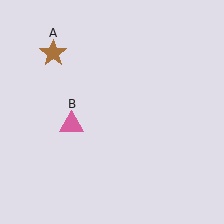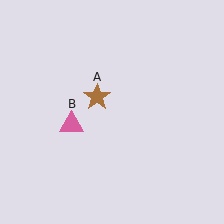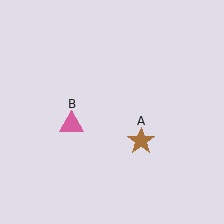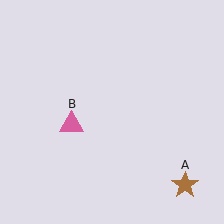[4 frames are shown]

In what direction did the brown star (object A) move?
The brown star (object A) moved down and to the right.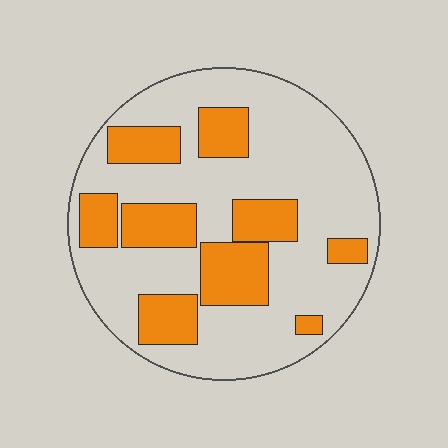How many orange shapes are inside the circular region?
9.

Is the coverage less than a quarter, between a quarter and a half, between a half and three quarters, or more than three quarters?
Between a quarter and a half.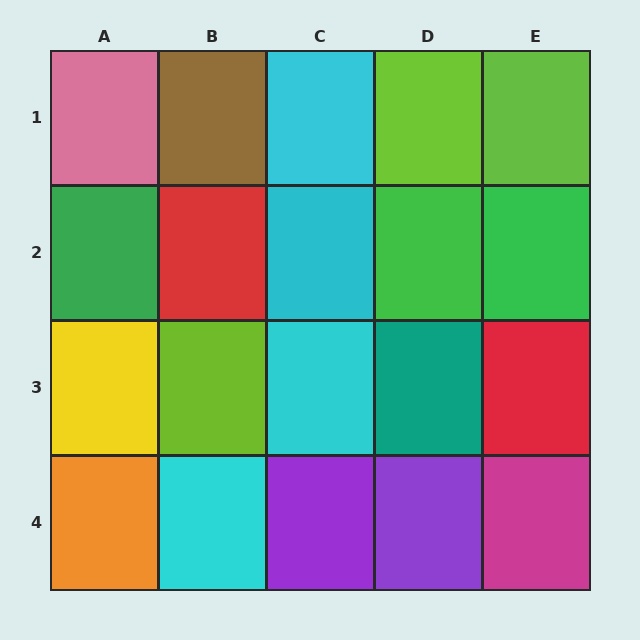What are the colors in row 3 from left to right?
Yellow, lime, cyan, teal, red.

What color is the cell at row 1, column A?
Pink.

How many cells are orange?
1 cell is orange.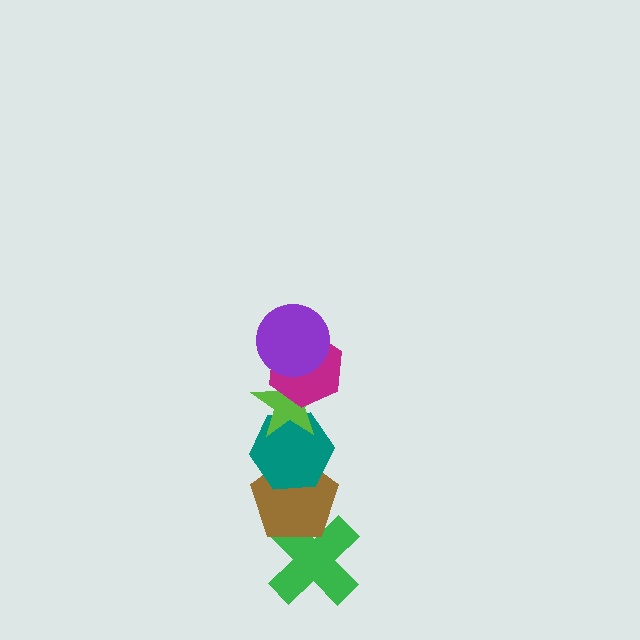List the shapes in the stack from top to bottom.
From top to bottom: the purple circle, the magenta hexagon, the lime star, the teal hexagon, the brown pentagon, the green cross.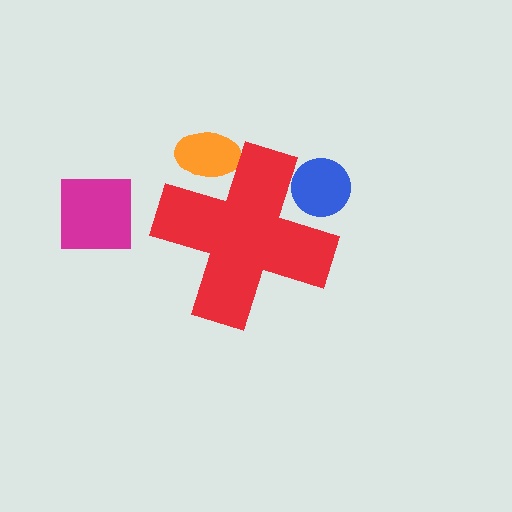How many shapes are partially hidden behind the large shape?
2 shapes are partially hidden.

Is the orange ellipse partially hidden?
Yes, the orange ellipse is partially hidden behind the red cross.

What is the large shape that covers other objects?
A red cross.